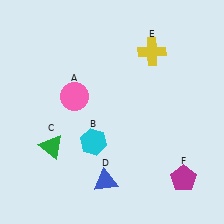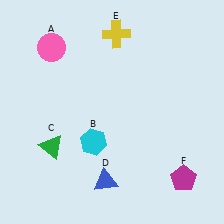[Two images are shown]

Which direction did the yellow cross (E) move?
The yellow cross (E) moved left.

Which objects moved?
The objects that moved are: the pink circle (A), the yellow cross (E).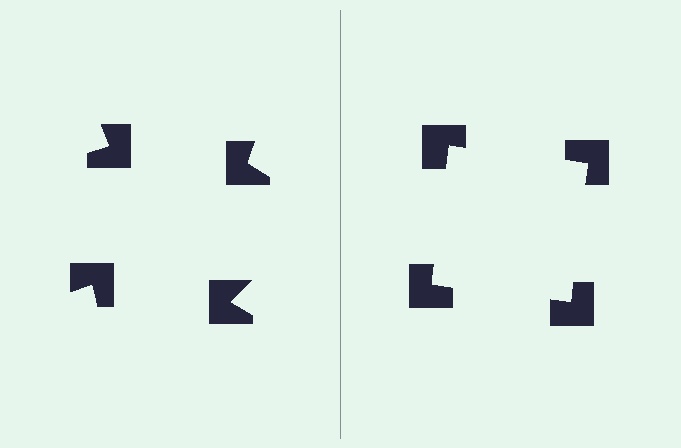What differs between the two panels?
The notched squares are positioned identically on both sides; only the wedge orientations differ. On the right they align to a square; on the left they are misaligned.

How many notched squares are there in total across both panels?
8 — 4 on each side.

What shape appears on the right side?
An illusory square.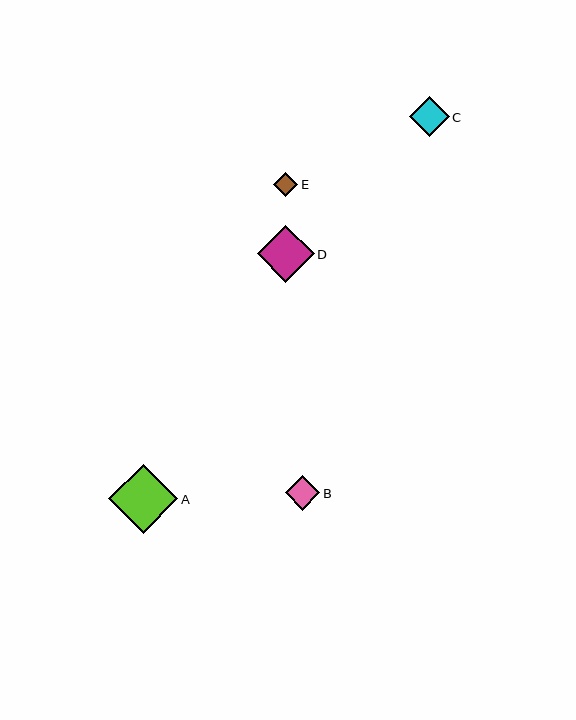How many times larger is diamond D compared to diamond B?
Diamond D is approximately 1.7 times the size of diamond B.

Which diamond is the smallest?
Diamond E is the smallest with a size of approximately 24 pixels.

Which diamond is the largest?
Diamond A is the largest with a size of approximately 70 pixels.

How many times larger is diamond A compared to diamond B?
Diamond A is approximately 2.0 times the size of diamond B.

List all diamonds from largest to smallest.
From largest to smallest: A, D, C, B, E.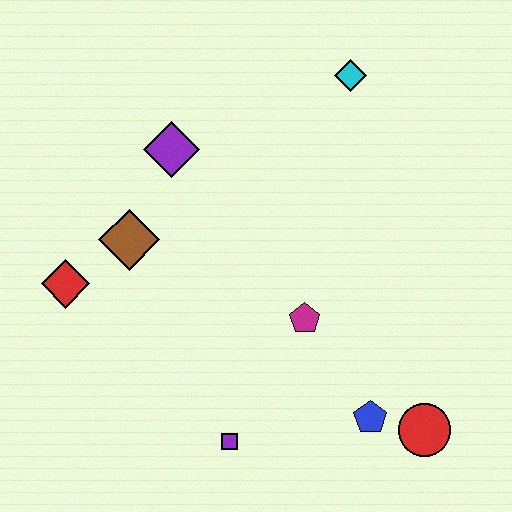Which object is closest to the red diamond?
The brown diamond is closest to the red diamond.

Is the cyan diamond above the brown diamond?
Yes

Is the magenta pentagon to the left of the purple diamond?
No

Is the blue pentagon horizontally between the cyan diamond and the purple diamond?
No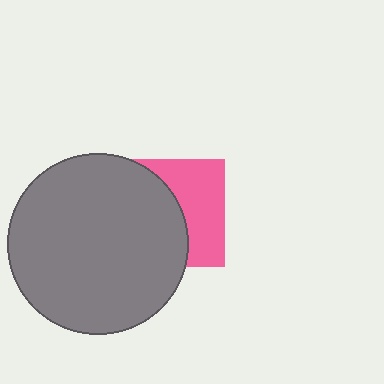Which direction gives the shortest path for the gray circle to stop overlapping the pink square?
Moving left gives the shortest separation.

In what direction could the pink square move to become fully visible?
The pink square could move right. That would shift it out from behind the gray circle entirely.